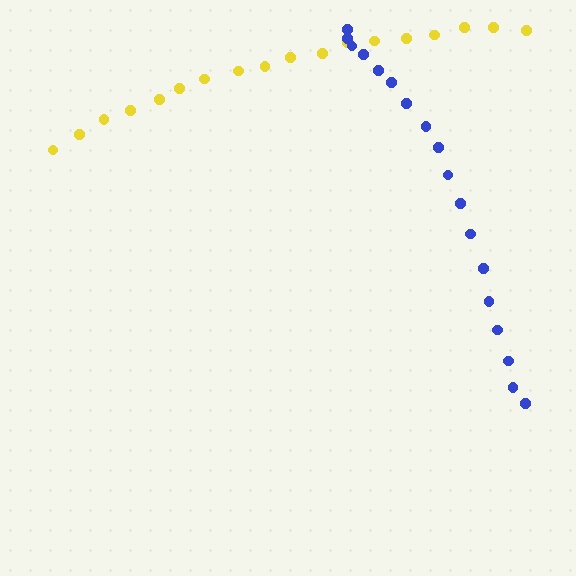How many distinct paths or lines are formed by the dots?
There are 2 distinct paths.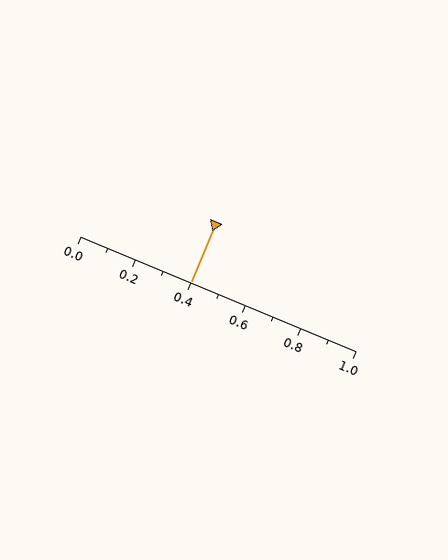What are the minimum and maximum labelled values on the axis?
The axis runs from 0.0 to 1.0.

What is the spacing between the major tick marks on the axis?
The major ticks are spaced 0.2 apart.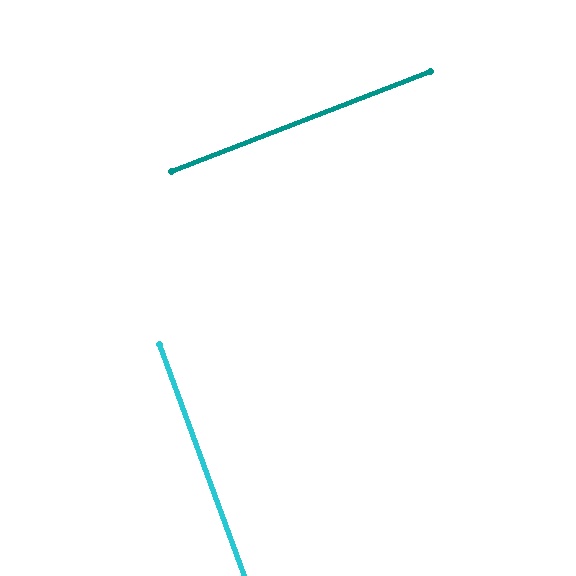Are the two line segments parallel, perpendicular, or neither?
Perpendicular — they meet at approximately 89°.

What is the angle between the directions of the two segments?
Approximately 89 degrees.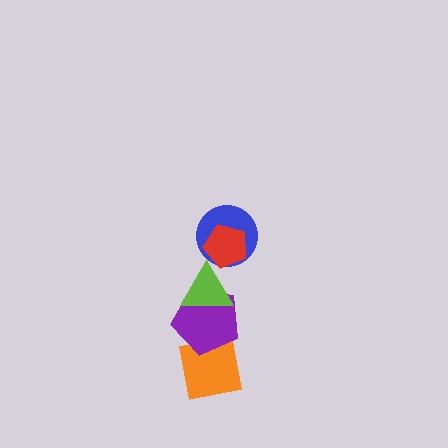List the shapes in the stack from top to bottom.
From top to bottom: the red pentagon, the blue circle, the lime triangle, the purple pentagon, the orange square.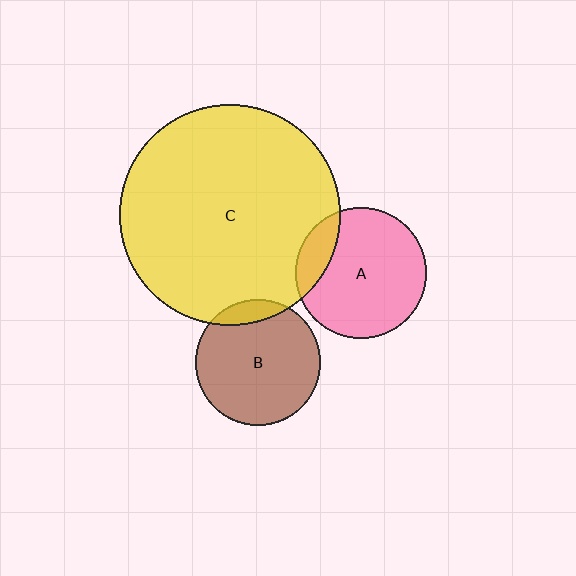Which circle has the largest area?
Circle C (yellow).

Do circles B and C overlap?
Yes.